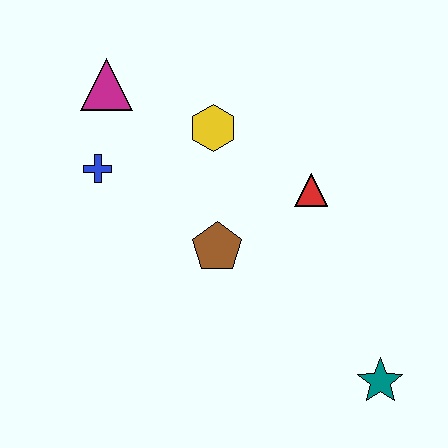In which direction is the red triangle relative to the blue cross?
The red triangle is to the right of the blue cross.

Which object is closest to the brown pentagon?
The red triangle is closest to the brown pentagon.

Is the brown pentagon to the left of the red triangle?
Yes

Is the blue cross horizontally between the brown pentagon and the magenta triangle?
No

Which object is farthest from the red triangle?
The magenta triangle is farthest from the red triangle.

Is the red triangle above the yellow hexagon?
No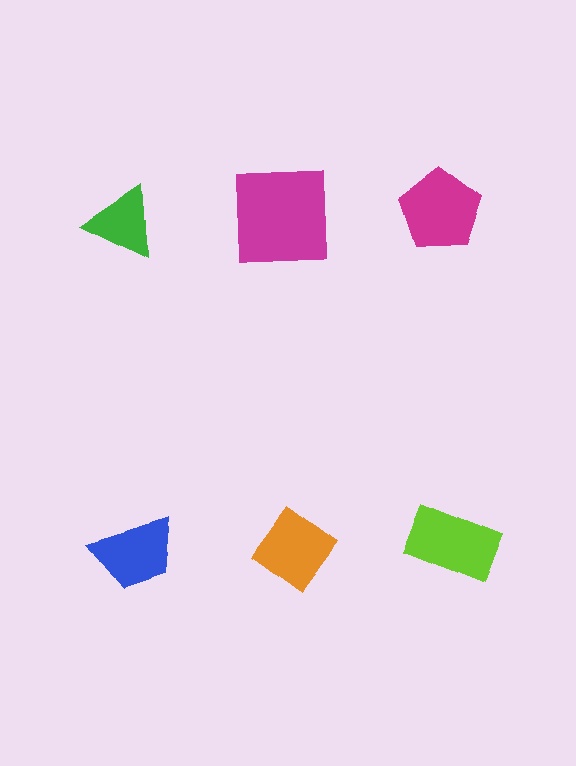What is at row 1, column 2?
A magenta square.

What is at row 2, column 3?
A lime rectangle.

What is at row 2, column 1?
A blue trapezoid.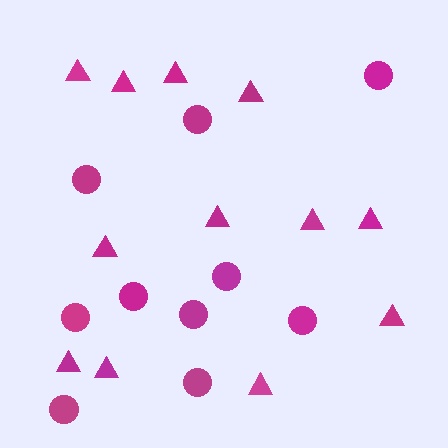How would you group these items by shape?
There are 2 groups: one group of triangles (12) and one group of circles (10).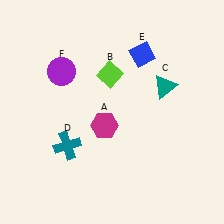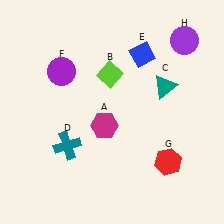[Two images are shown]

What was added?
A red hexagon (G), a purple circle (H) were added in Image 2.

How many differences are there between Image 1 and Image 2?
There are 2 differences between the two images.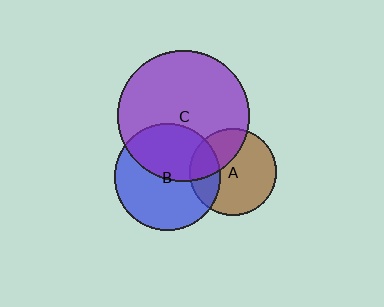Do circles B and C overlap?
Yes.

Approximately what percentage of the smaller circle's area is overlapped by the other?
Approximately 45%.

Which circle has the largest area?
Circle C (purple).